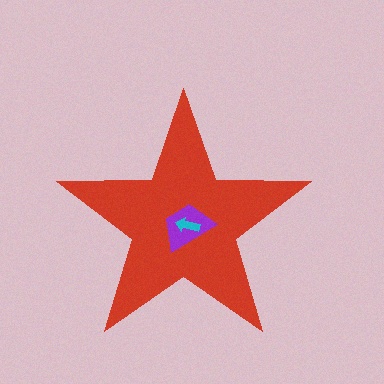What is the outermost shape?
The red star.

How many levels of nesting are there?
3.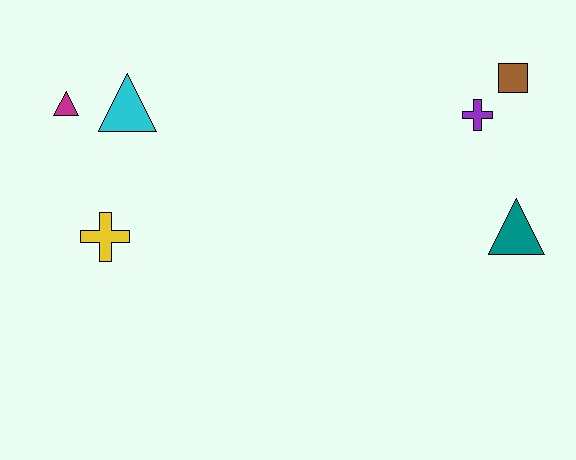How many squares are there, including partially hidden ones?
There is 1 square.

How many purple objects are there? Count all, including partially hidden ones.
There is 1 purple object.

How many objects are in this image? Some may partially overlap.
There are 6 objects.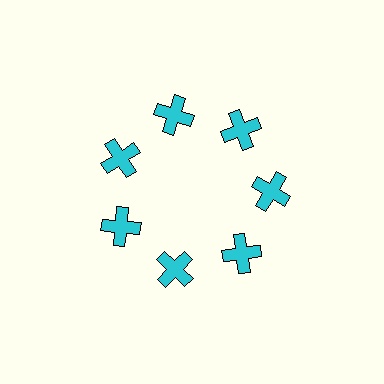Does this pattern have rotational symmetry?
Yes, this pattern has 7-fold rotational symmetry. It looks the same after rotating 51 degrees around the center.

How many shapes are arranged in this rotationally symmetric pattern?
There are 7 shapes, arranged in 7 groups of 1.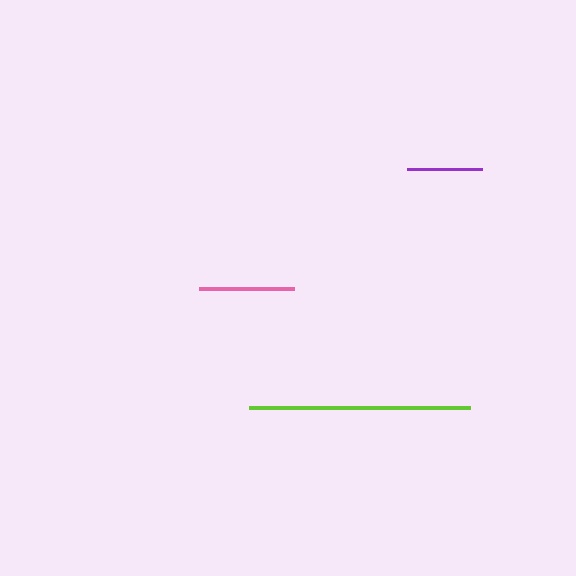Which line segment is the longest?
The lime line is the longest at approximately 221 pixels.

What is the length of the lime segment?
The lime segment is approximately 221 pixels long.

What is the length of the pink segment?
The pink segment is approximately 95 pixels long.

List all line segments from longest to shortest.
From longest to shortest: lime, pink, purple.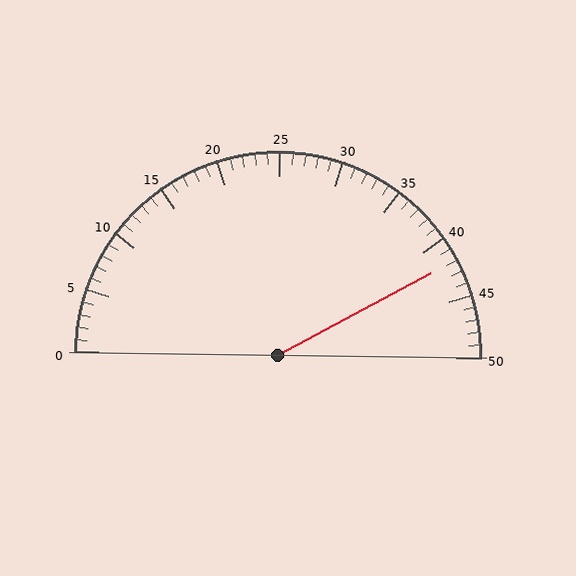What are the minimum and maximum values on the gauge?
The gauge ranges from 0 to 50.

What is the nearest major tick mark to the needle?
The nearest major tick mark is 40.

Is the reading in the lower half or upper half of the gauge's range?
The reading is in the upper half of the range (0 to 50).